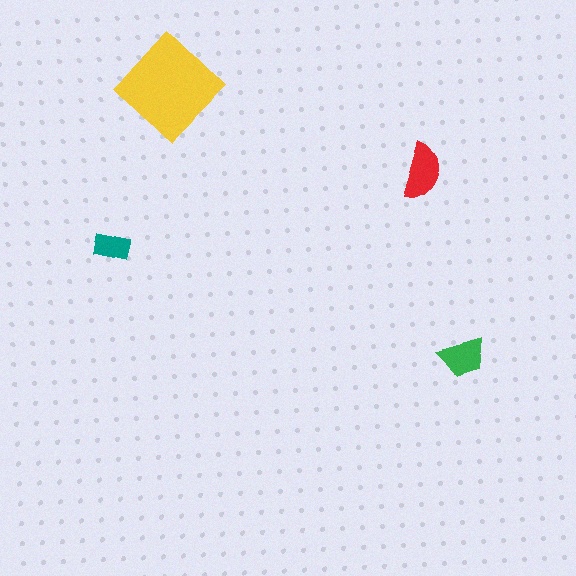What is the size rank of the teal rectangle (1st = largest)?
4th.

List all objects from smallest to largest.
The teal rectangle, the green trapezoid, the red semicircle, the yellow diamond.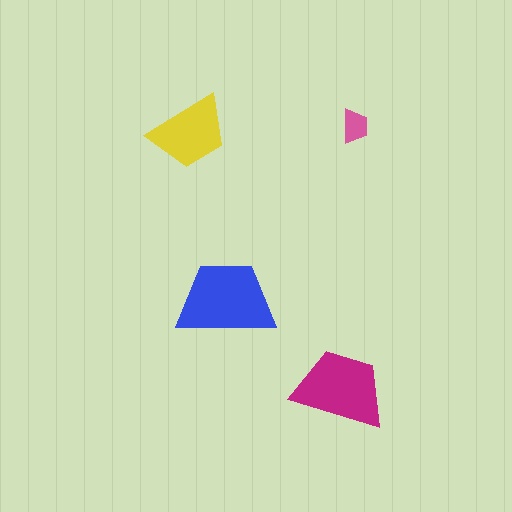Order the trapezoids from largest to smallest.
the blue one, the magenta one, the yellow one, the pink one.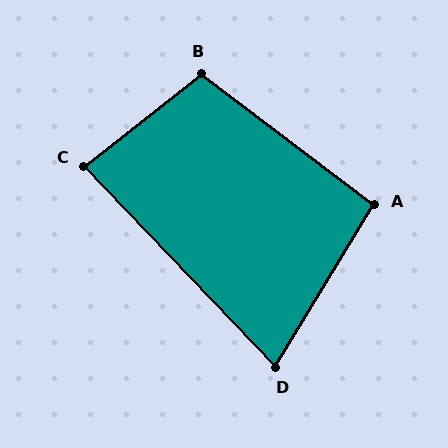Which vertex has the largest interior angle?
B, at approximately 105 degrees.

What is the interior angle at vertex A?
Approximately 95 degrees (obtuse).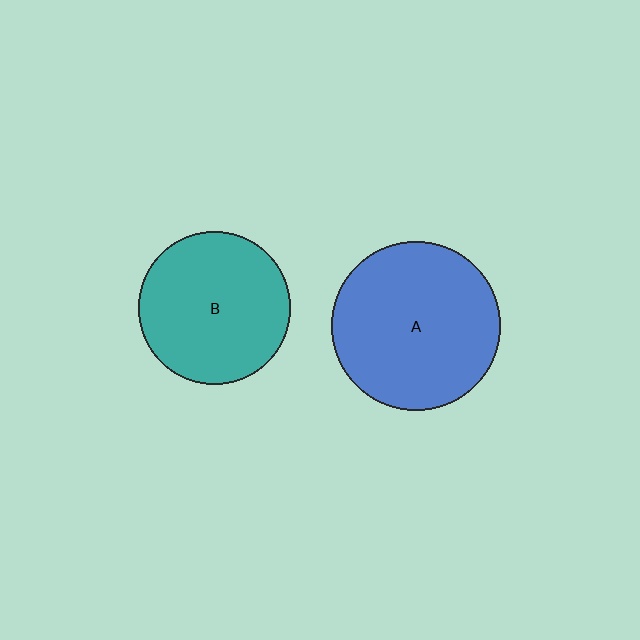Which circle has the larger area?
Circle A (blue).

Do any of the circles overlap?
No, none of the circles overlap.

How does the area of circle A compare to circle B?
Approximately 1.2 times.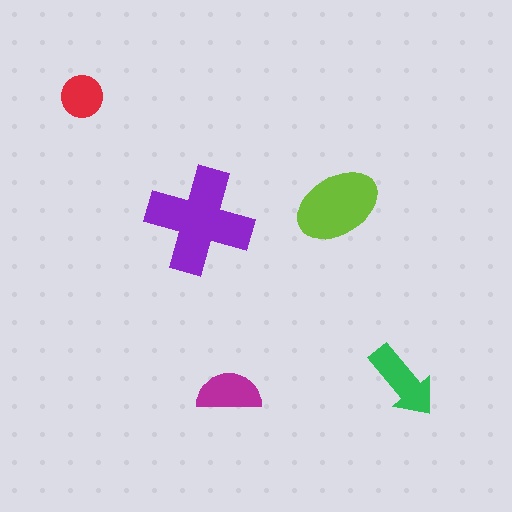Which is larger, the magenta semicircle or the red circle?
The magenta semicircle.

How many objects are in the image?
There are 5 objects in the image.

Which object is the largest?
The purple cross.